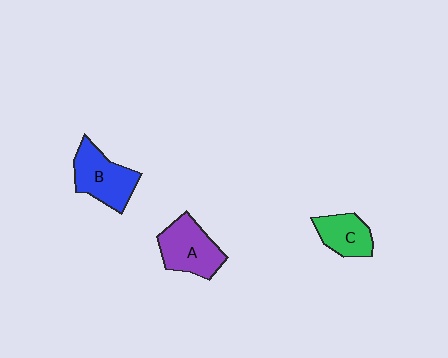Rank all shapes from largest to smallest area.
From largest to smallest: A (purple), B (blue), C (green).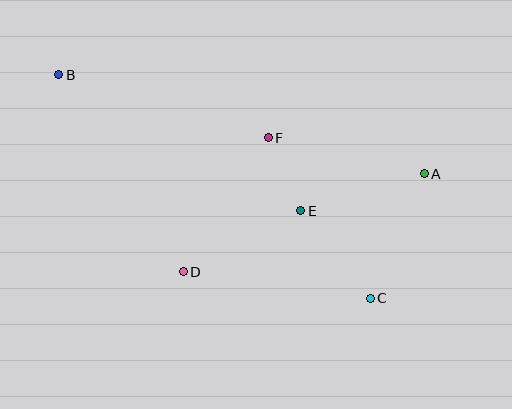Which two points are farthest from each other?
Points B and C are farthest from each other.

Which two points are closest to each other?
Points E and F are closest to each other.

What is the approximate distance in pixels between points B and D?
The distance between B and D is approximately 233 pixels.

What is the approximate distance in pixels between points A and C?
The distance between A and C is approximately 136 pixels.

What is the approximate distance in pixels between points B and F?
The distance between B and F is approximately 218 pixels.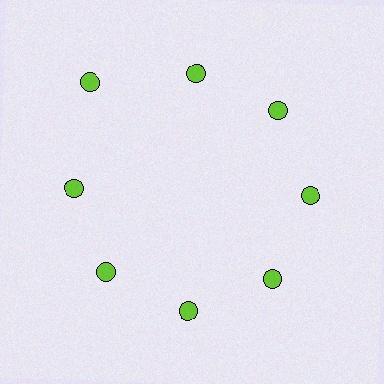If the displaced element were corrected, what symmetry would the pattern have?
It would have 8-fold rotational symmetry — the pattern would map onto itself every 45 degrees.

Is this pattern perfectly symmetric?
No. The 8 lime circles are arranged in a ring, but one element near the 10 o'clock position is pushed outward from the center, breaking the 8-fold rotational symmetry.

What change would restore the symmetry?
The symmetry would be restored by moving it inward, back onto the ring so that all 8 circles sit at equal angles and equal distance from the center.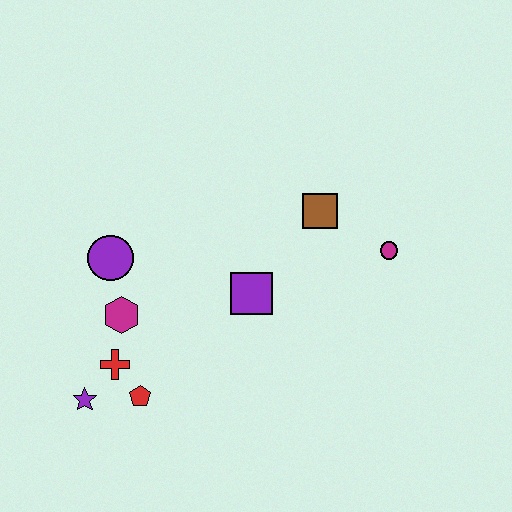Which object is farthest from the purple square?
The purple star is farthest from the purple square.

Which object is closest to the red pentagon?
The red cross is closest to the red pentagon.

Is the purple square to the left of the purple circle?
No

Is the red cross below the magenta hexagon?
Yes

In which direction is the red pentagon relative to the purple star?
The red pentagon is to the right of the purple star.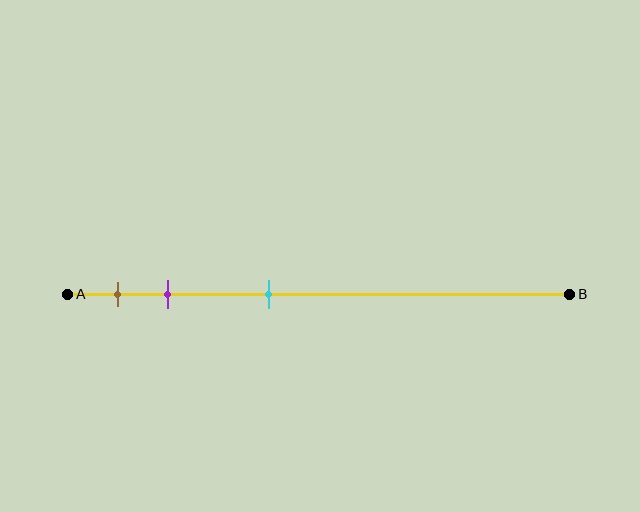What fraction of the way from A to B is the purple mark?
The purple mark is approximately 20% (0.2) of the way from A to B.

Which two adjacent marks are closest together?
The brown and purple marks are the closest adjacent pair.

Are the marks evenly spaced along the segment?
No, the marks are not evenly spaced.